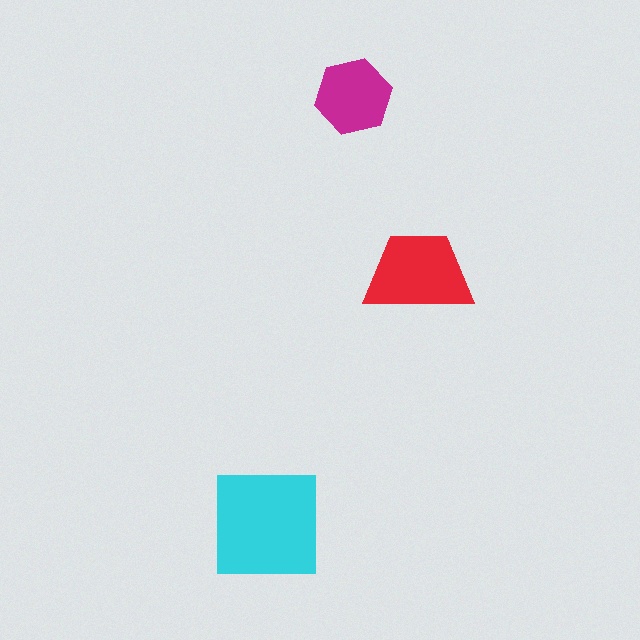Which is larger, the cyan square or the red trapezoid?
The cyan square.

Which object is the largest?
The cyan square.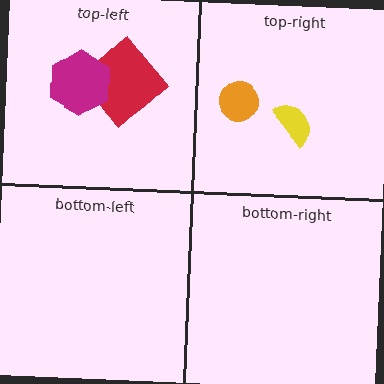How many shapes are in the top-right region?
2.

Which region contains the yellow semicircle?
The top-right region.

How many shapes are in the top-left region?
3.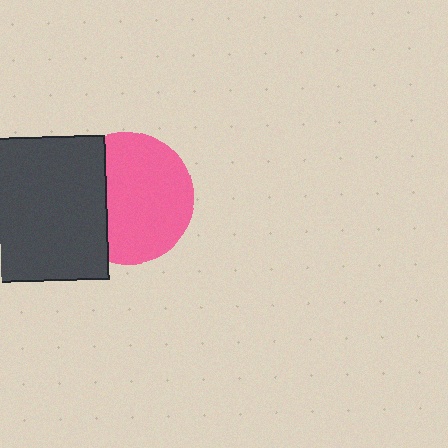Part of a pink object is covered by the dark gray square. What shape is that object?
It is a circle.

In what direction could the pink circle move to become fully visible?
The pink circle could move right. That would shift it out from behind the dark gray square entirely.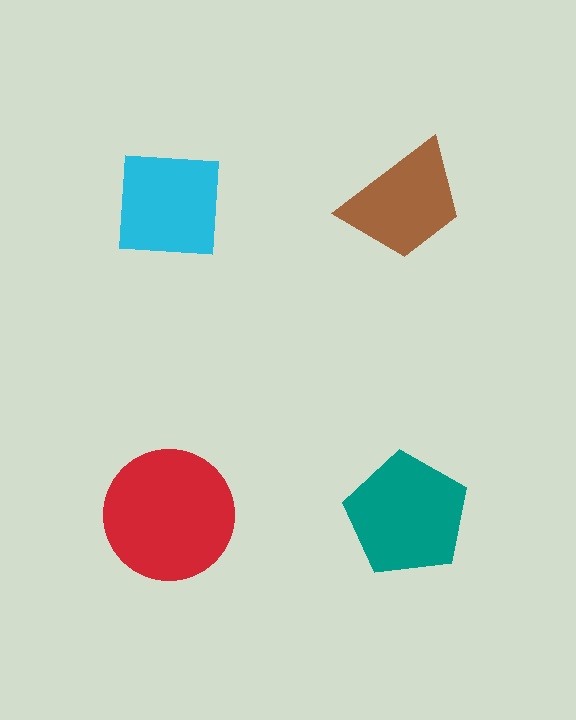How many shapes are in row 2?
2 shapes.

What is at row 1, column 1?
A cyan square.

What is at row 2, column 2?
A teal pentagon.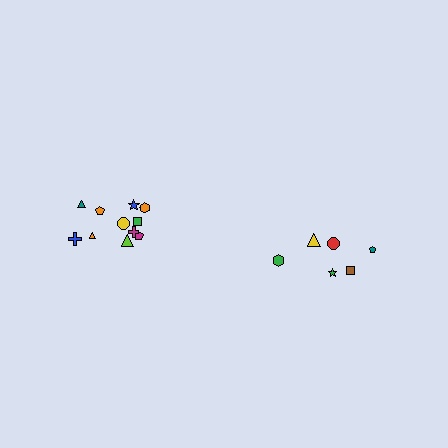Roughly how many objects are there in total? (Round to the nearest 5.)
Roughly 20 objects in total.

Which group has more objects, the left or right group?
The left group.